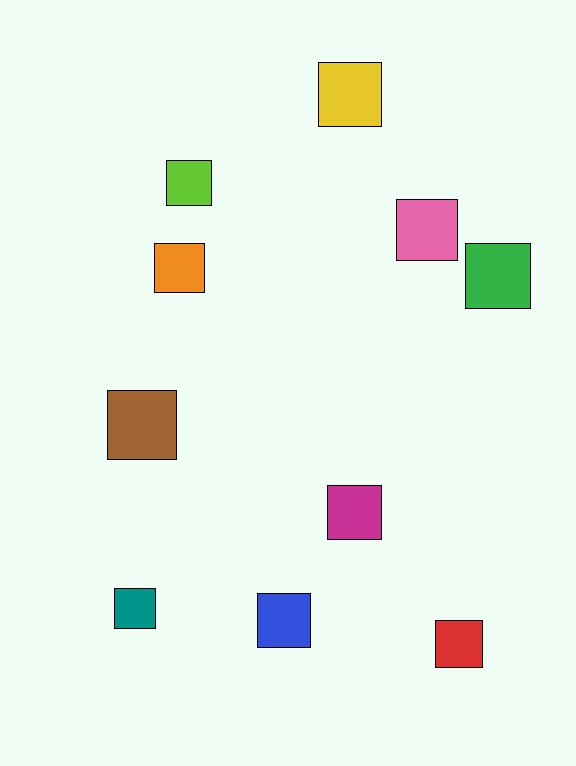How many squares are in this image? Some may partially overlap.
There are 10 squares.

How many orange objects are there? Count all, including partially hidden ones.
There is 1 orange object.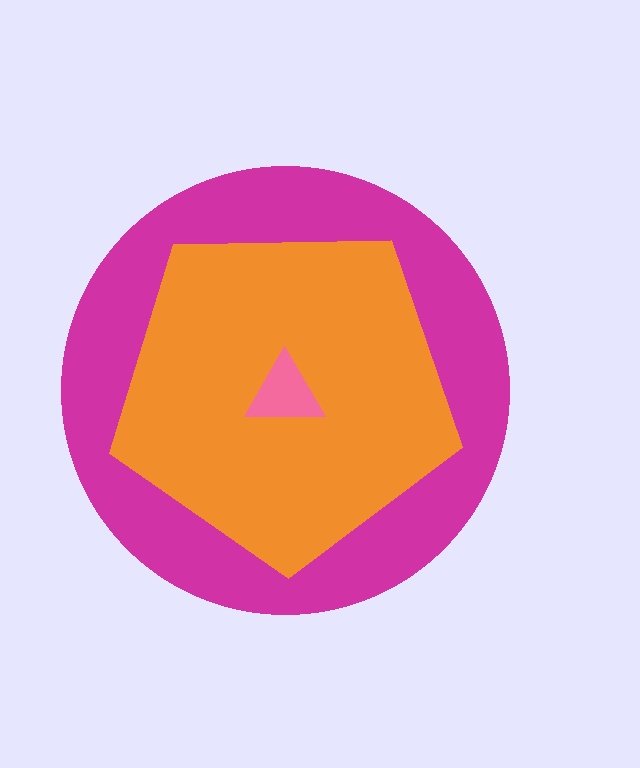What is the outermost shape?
The magenta circle.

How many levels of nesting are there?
3.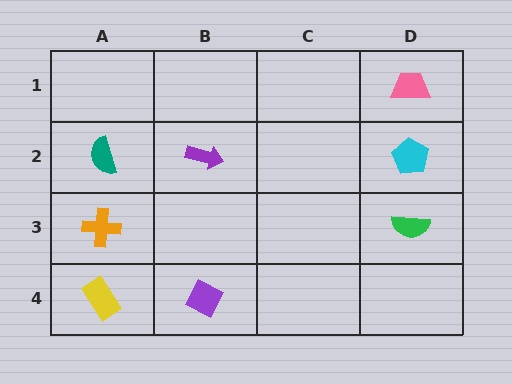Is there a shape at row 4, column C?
No, that cell is empty.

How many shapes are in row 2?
3 shapes.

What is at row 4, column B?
A purple diamond.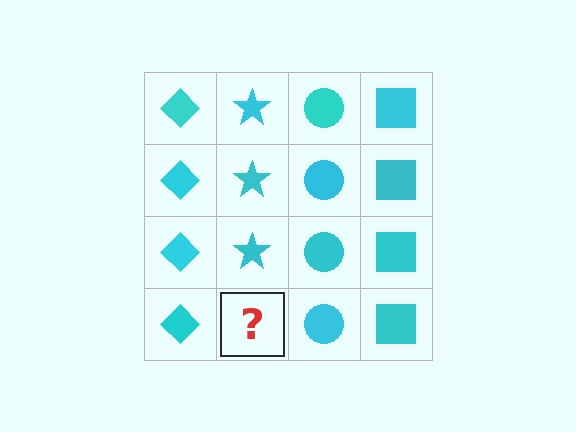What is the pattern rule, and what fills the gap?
The rule is that each column has a consistent shape. The gap should be filled with a cyan star.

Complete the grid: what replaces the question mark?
The question mark should be replaced with a cyan star.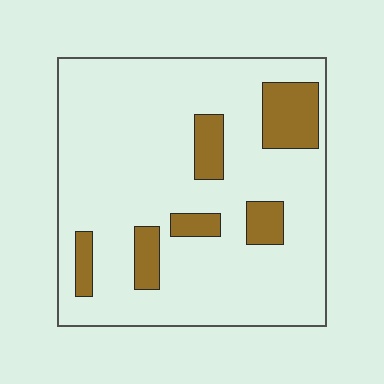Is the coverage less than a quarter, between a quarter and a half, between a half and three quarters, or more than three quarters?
Less than a quarter.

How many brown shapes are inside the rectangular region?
6.